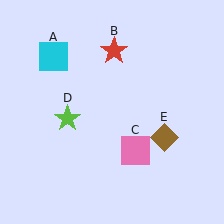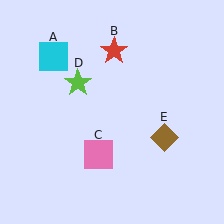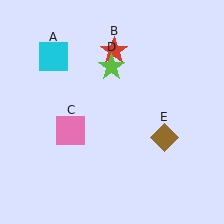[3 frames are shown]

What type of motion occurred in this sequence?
The pink square (object C), lime star (object D) rotated clockwise around the center of the scene.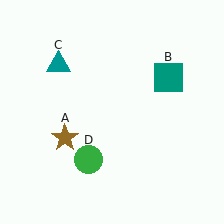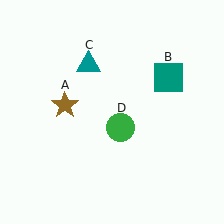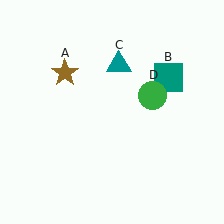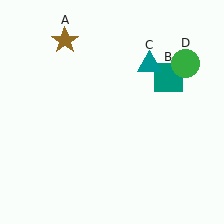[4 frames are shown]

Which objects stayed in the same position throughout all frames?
Teal square (object B) remained stationary.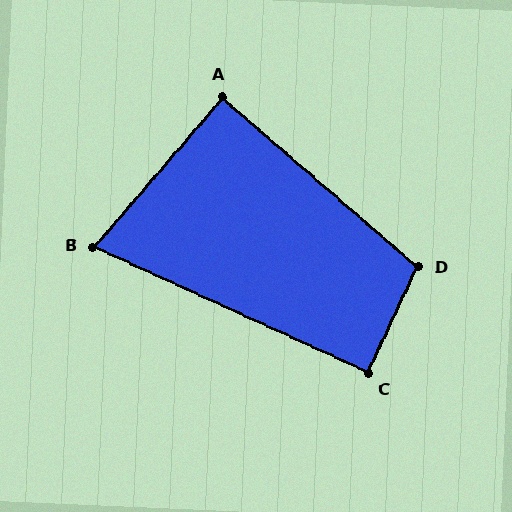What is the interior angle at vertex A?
Approximately 90 degrees (approximately right).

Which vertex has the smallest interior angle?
B, at approximately 74 degrees.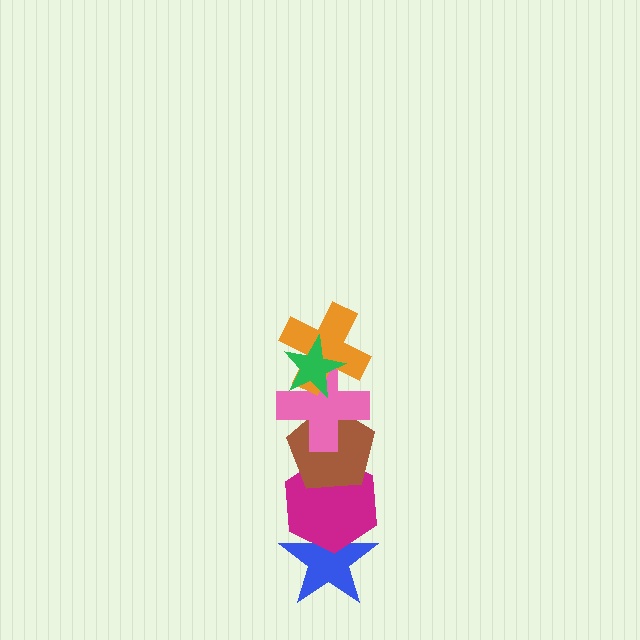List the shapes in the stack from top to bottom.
From top to bottom: the green star, the orange cross, the pink cross, the brown pentagon, the magenta hexagon, the blue star.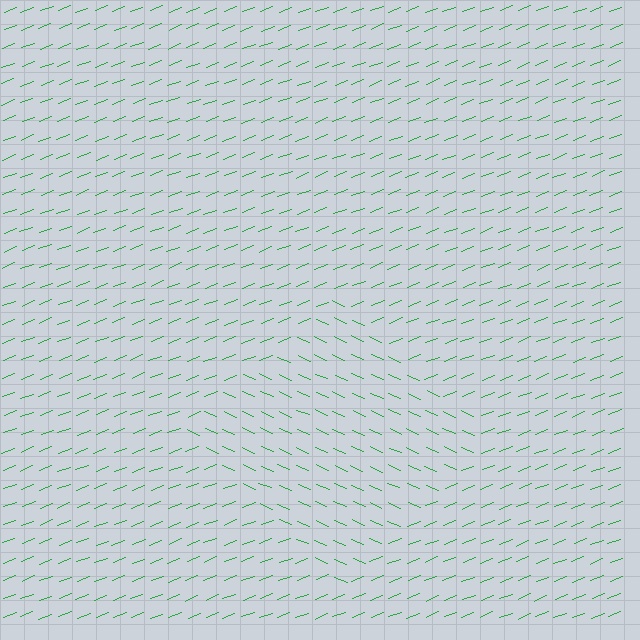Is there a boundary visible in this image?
Yes, there is a texture boundary formed by a change in line orientation.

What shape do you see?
I see a diamond.